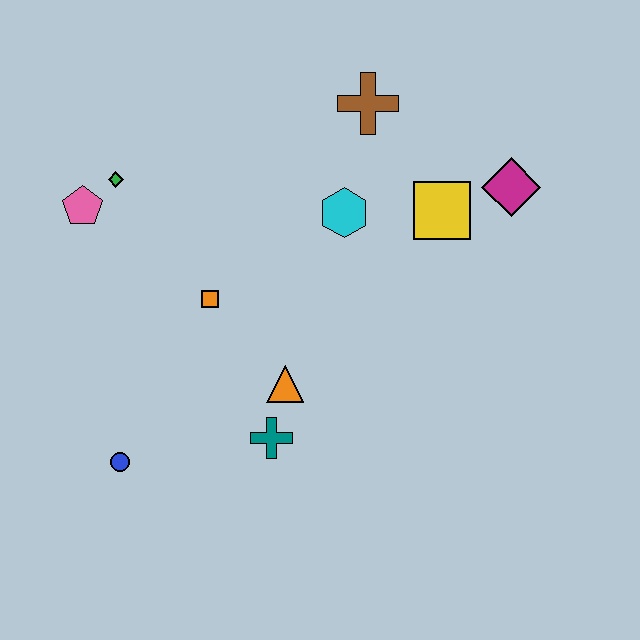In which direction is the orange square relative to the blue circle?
The orange square is above the blue circle.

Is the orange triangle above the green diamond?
No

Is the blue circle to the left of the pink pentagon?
No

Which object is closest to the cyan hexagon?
The yellow square is closest to the cyan hexagon.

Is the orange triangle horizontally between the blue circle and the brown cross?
Yes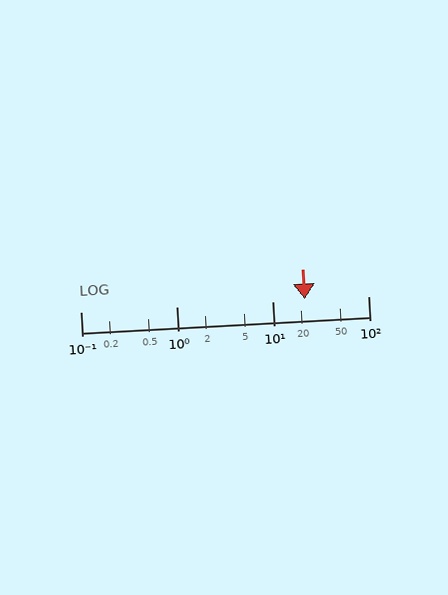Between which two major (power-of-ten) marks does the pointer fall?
The pointer is between 10 and 100.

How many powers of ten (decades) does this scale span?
The scale spans 3 decades, from 0.1 to 100.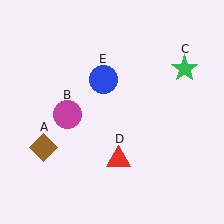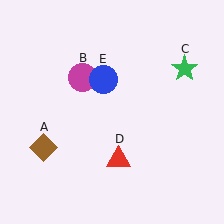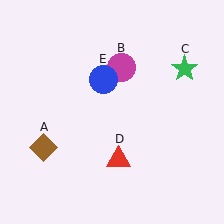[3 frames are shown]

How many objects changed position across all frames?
1 object changed position: magenta circle (object B).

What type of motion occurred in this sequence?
The magenta circle (object B) rotated clockwise around the center of the scene.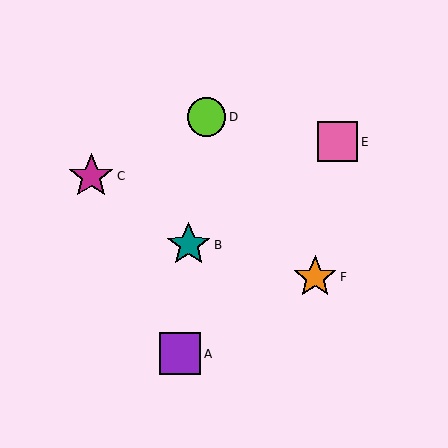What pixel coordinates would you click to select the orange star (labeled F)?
Click at (315, 277) to select the orange star F.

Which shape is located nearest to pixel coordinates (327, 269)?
The orange star (labeled F) at (315, 277) is nearest to that location.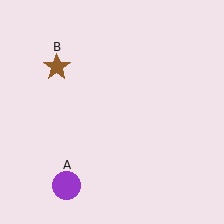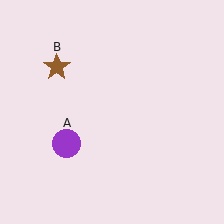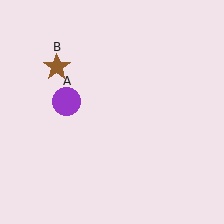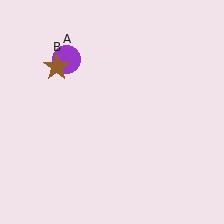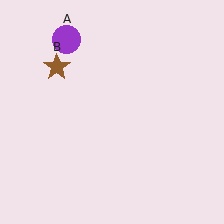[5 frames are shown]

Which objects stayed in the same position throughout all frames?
Brown star (object B) remained stationary.